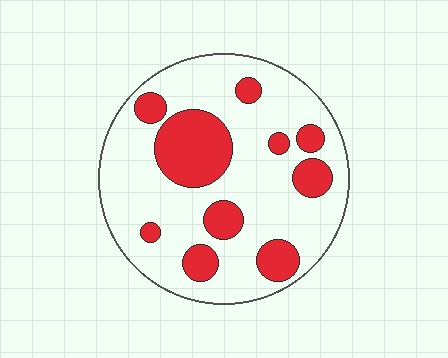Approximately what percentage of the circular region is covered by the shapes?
Approximately 25%.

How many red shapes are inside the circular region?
10.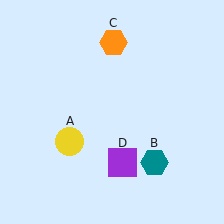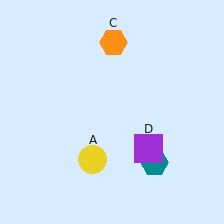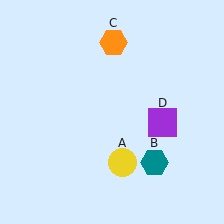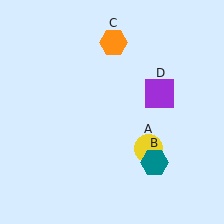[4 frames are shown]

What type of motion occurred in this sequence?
The yellow circle (object A), purple square (object D) rotated counterclockwise around the center of the scene.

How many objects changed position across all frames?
2 objects changed position: yellow circle (object A), purple square (object D).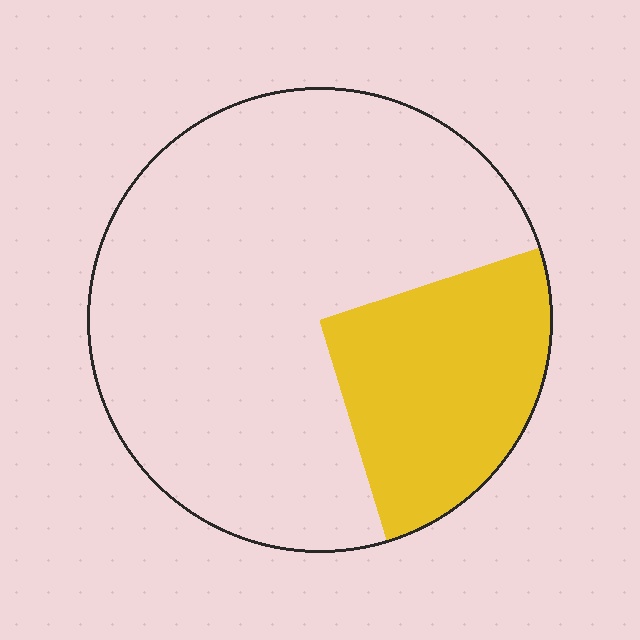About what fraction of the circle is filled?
About one quarter (1/4).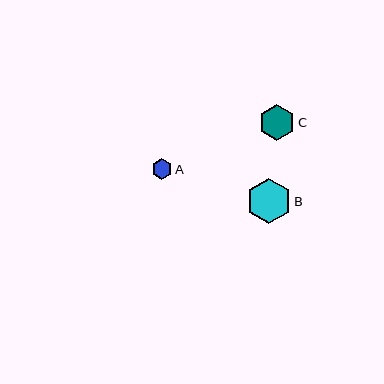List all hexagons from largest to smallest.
From largest to smallest: B, C, A.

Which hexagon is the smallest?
Hexagon A is the smallest with a size of approximately 21 pixels.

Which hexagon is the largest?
Hexagon B is the largest with a size of approximately 45 pixels.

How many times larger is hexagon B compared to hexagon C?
Hexagon B is approximately 1.2 times the size of hexagon C.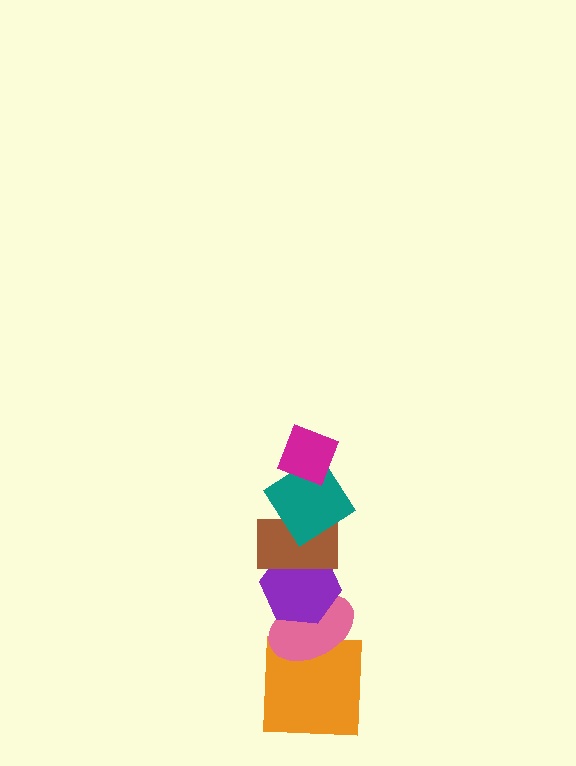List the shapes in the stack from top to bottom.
From top to bottom: the magenta diamond, the teal diamond, the brown rectangle, the purple hexagon, the pink ellipse, the orange square.